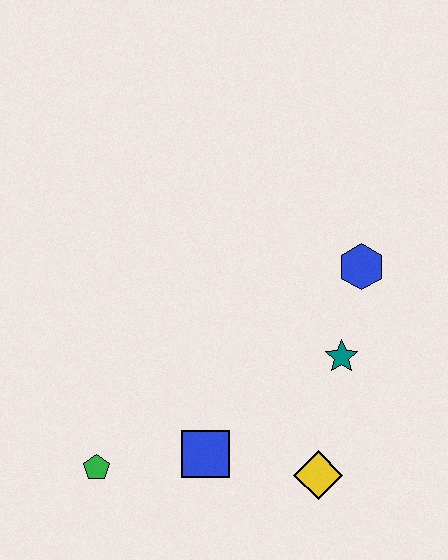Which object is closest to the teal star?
The blue hexagon is closest to the teal star.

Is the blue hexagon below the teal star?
No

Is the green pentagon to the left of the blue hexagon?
Yes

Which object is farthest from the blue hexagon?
The green pentagon is farthest from the blue hexagon.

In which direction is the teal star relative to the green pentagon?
The teal star is to the right of the green pentagon.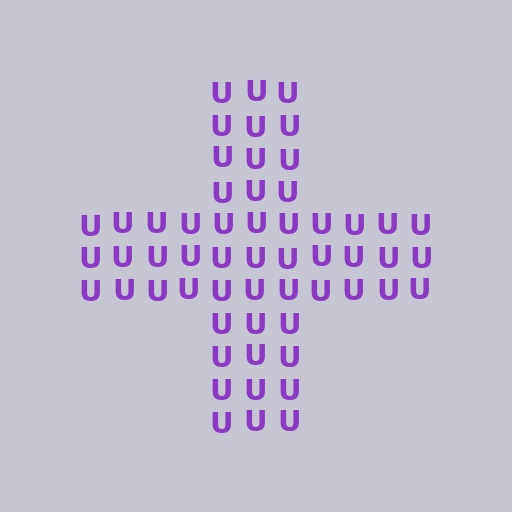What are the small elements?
The small elements are letter U's.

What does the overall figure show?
The overall figure shows a cross.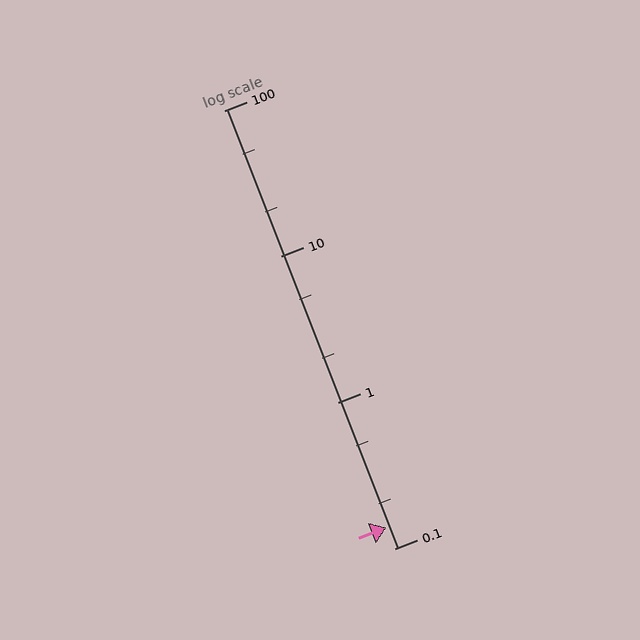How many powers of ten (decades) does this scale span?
The scale spans 3 decades, from 0.1 to 100.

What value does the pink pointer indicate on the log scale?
The pointer indicates approximately 0.14.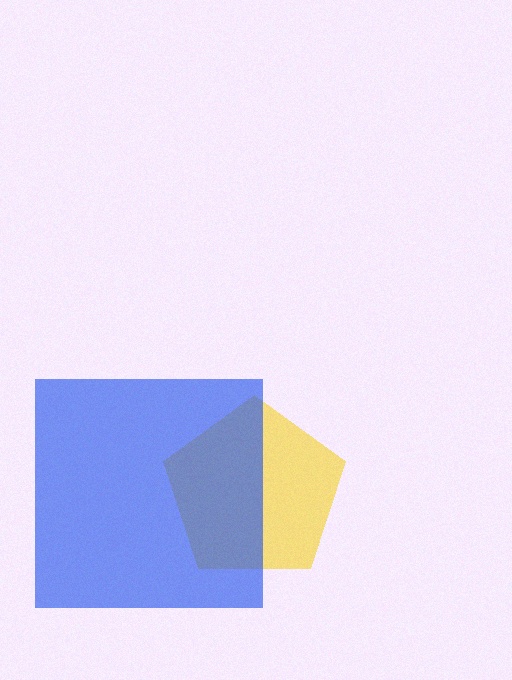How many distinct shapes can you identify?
There are 2 distinct shapes: a yellow pentagon, a blue square.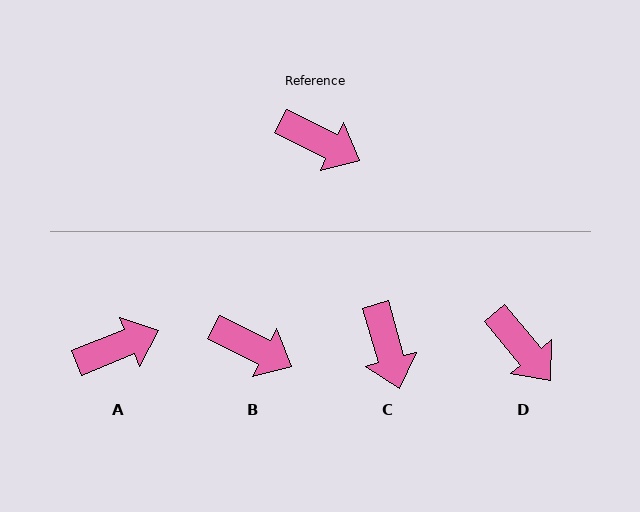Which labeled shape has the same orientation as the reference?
B.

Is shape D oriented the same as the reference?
No, it is off by about 24 degrees.